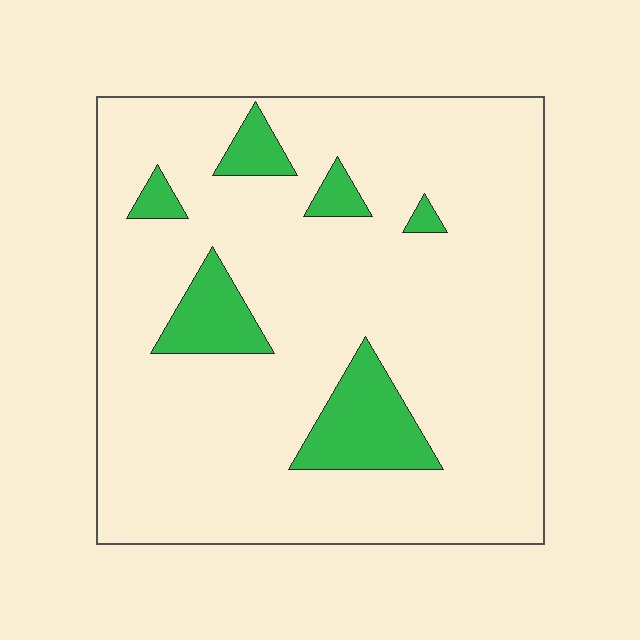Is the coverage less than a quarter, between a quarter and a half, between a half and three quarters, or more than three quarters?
Less than a quarter.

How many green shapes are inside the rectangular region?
6.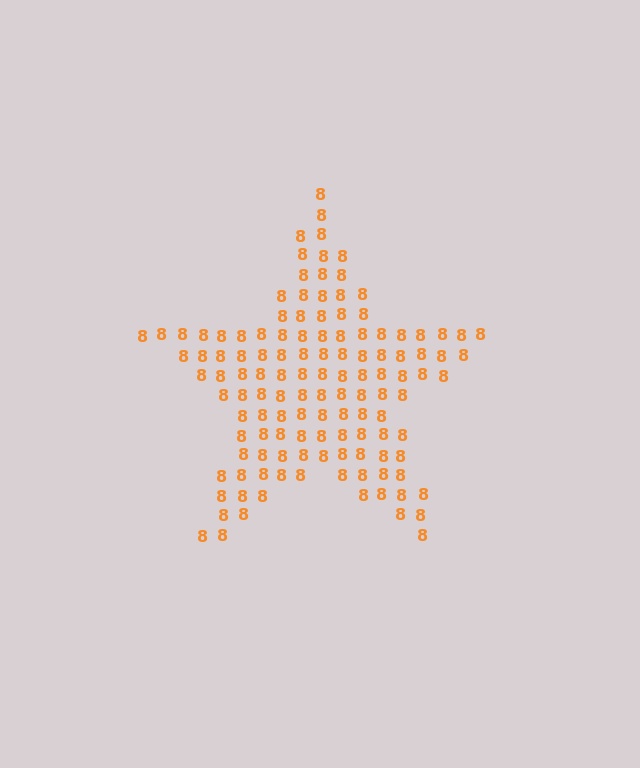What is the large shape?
The large shape is a star.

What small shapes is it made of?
It is made of small digit 8's.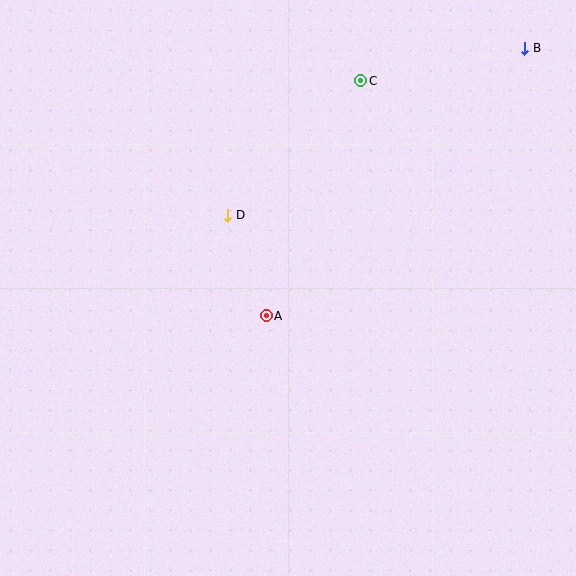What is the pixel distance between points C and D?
The distance between C and D is 189 pixels.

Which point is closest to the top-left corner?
Point D is closest to the top-left corner.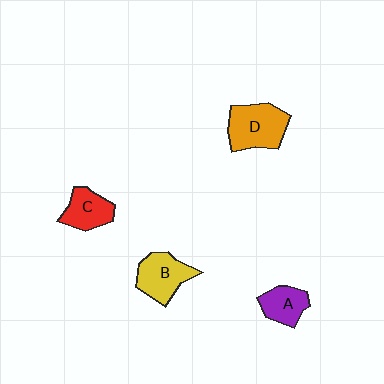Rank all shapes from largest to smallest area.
From largest to smallest: D (orange), B (yellow), C (red), A (purple).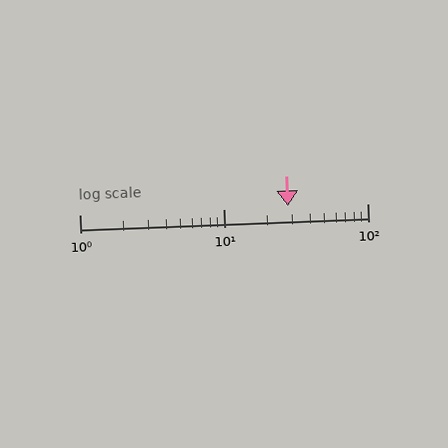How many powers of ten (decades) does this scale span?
The scale spans 2 decades, from 1 to 100.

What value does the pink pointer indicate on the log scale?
The pointer indicates approximately 28.